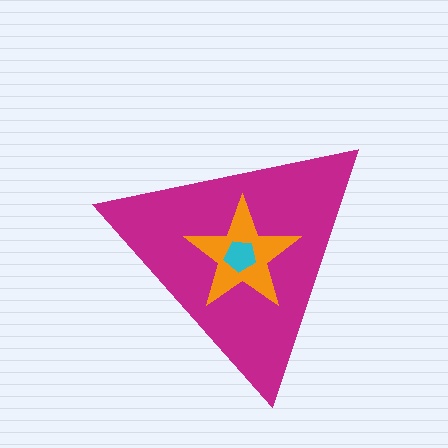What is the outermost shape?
The magenta triangle.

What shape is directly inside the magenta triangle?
The orange star.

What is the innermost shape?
The cyan pentagon.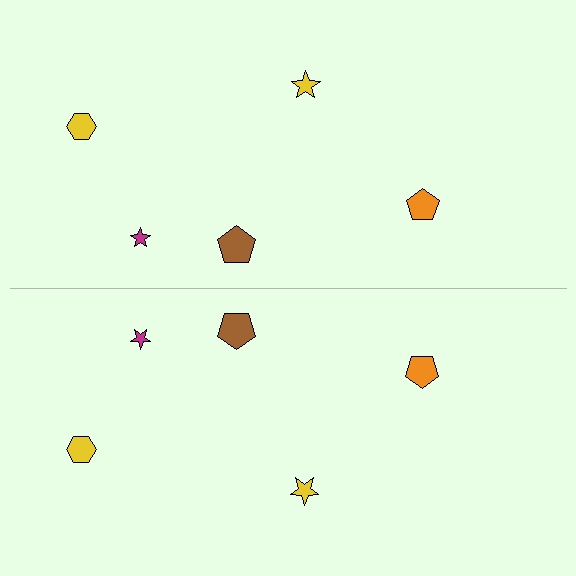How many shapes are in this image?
There are 10 shapes in this image.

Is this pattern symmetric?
Yes, this pattern has bilateral (reflection) symmetry.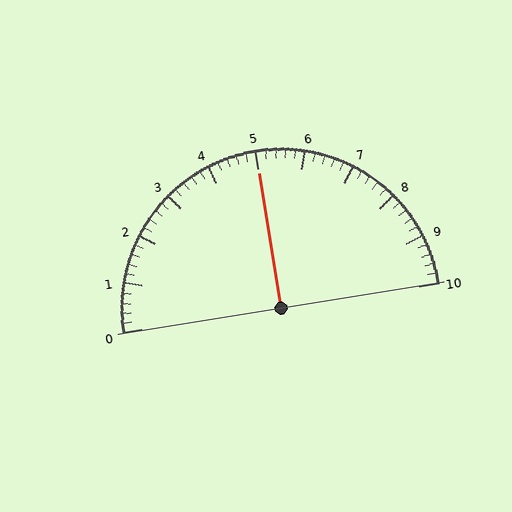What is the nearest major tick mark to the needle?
The nearest major tick mark is 5.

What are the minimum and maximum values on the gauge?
The gauge ranges from 0 to 10.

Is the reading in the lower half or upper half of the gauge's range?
The reading is in the upper half of the range (0 to 10).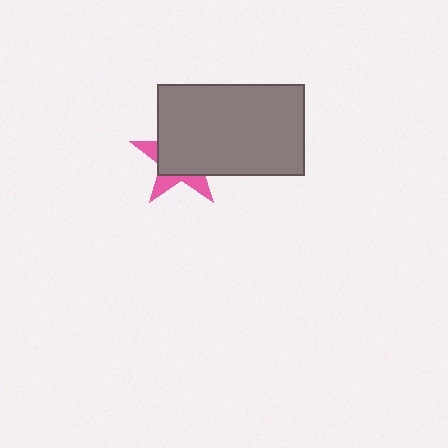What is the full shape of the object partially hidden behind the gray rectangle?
The partially hidden object is a pink star.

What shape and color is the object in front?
The object in front is a gray rectangle.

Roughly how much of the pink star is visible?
A small part of it is visible (roughly 33%).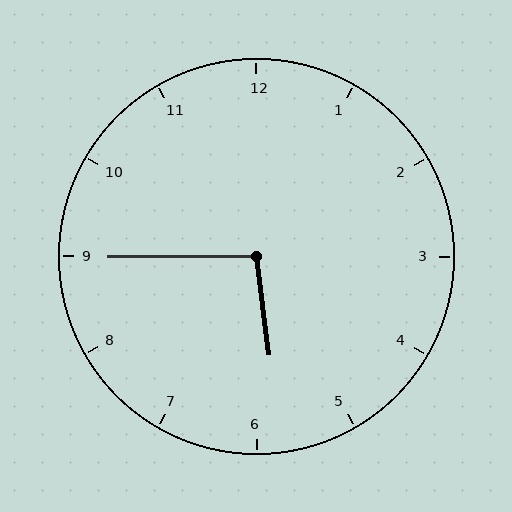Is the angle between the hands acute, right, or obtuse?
It is obtuse.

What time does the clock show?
5:45.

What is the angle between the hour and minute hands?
Approximately 98 degrees.